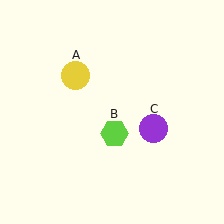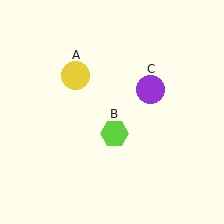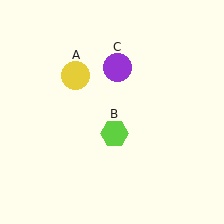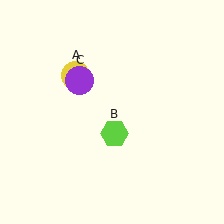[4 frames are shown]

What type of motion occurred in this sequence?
The purple circle (object C) rotated counterclockwise around the center of the scene.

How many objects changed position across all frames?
1 object changed position: purple circle (object C).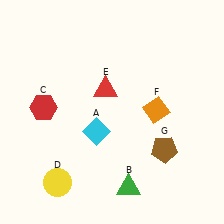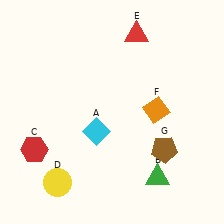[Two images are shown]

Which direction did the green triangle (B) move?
The green triangle (B) moved right.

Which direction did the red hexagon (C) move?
The red hexagon (C) moved down.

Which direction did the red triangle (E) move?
The red triangle (E) moved up.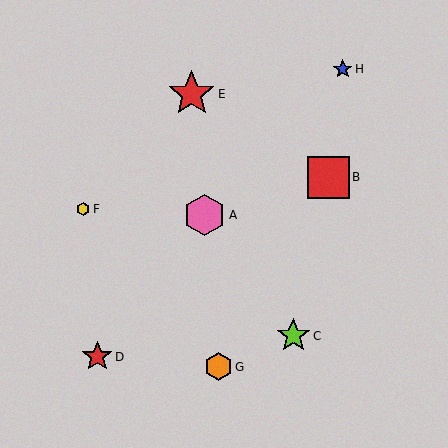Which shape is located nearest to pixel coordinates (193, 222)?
The pink hexagon (labeled A) at (205, 215) is nearest to that location.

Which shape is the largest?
The red star (labeled E) is the largest.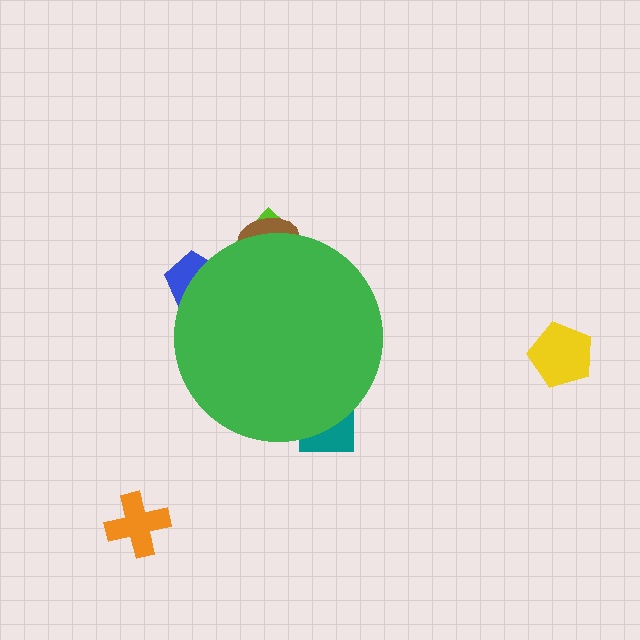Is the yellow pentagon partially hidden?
No, the yellow pentagon is fully visible.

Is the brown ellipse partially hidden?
Yes, the brown ellipse is partially hidden behind the green circle.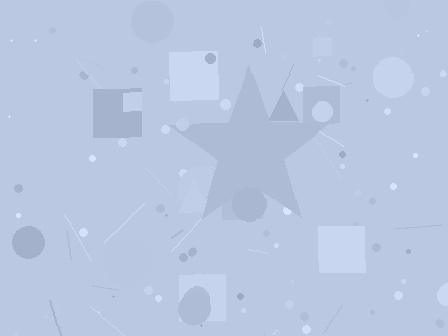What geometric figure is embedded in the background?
A star is embedded in the background.